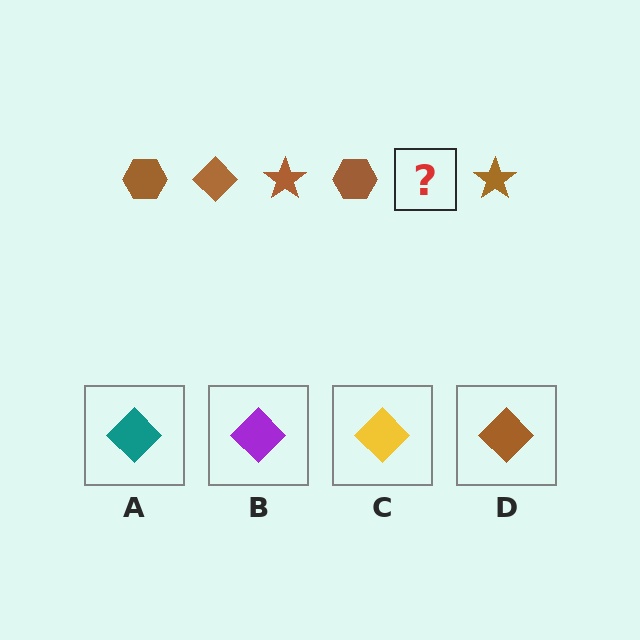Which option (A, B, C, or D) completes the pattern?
D.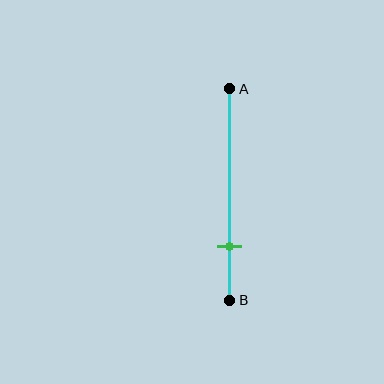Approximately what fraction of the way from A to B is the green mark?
The green mark is approximately 75% of the way from A to B.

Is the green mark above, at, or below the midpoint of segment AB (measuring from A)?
The green mark is below the midpoint of segment AB.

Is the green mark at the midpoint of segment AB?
No, the mark is at about 75% from A, not at the 50% midpoint.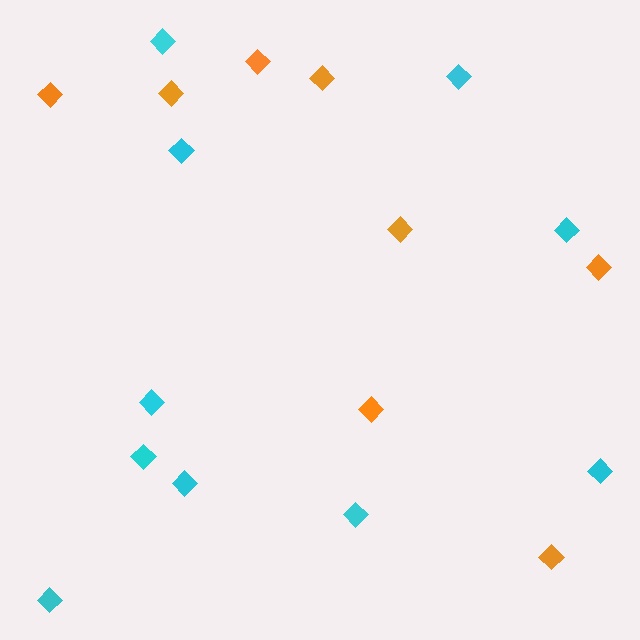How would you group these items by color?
There are 2 groups: one group of cyan diamonds (10) and one group of orange diamonds (8).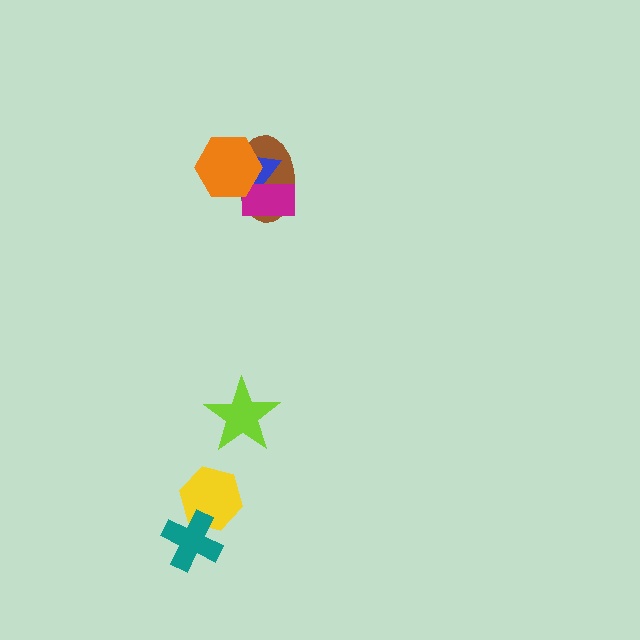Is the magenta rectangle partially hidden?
Yes, it is partially covered by another shape.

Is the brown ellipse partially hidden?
Yes, it is partially covered by another shape.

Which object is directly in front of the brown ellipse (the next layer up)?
The blue triangle is directly in front of the brown ellipse.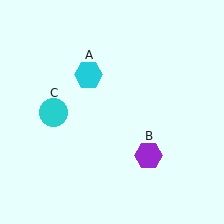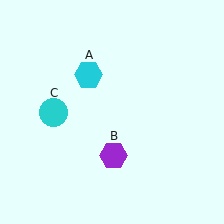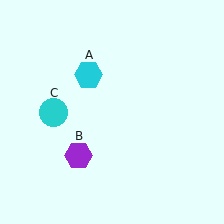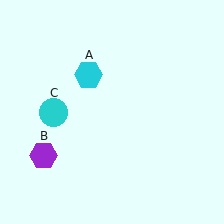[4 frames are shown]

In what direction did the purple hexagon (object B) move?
The purple hexagon (object B) moved left.